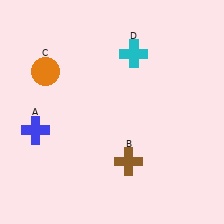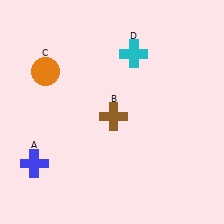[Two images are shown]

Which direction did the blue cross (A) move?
The blue cross (A) moved down.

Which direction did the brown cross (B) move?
The brown cross (B) moved up.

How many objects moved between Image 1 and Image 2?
2 objects moved between the two images.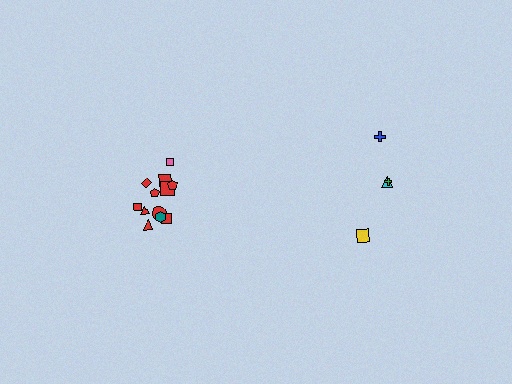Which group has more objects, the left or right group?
The left group.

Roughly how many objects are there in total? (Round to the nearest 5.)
Roughly 15 objects in total.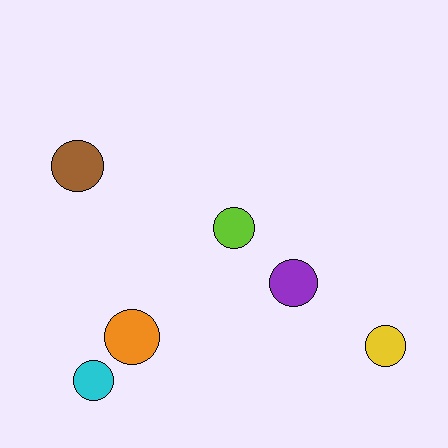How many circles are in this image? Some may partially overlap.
There are 6 circles.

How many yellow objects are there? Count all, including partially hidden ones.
There is 1 yellow object.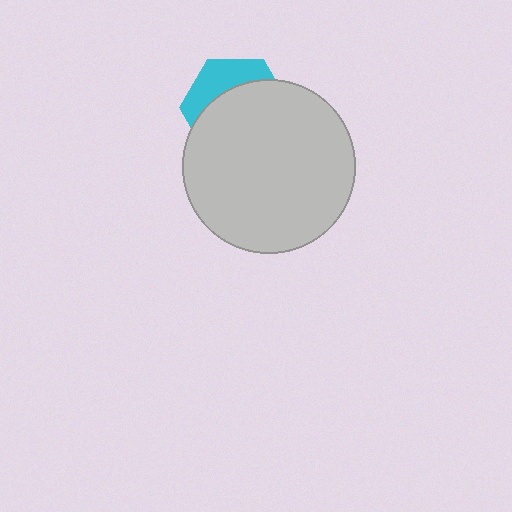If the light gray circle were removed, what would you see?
You would see the complete cyan hexagon.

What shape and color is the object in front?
The object in front is a light gray circle.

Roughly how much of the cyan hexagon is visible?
A small part of it is visible (roughly 32%).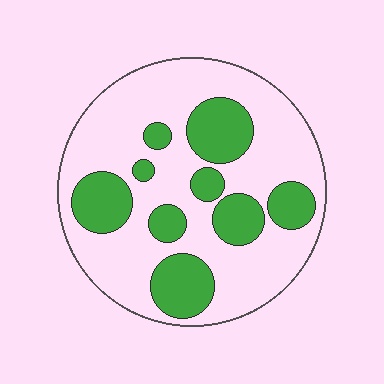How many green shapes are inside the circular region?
9.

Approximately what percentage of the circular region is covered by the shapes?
Approximately 30%.